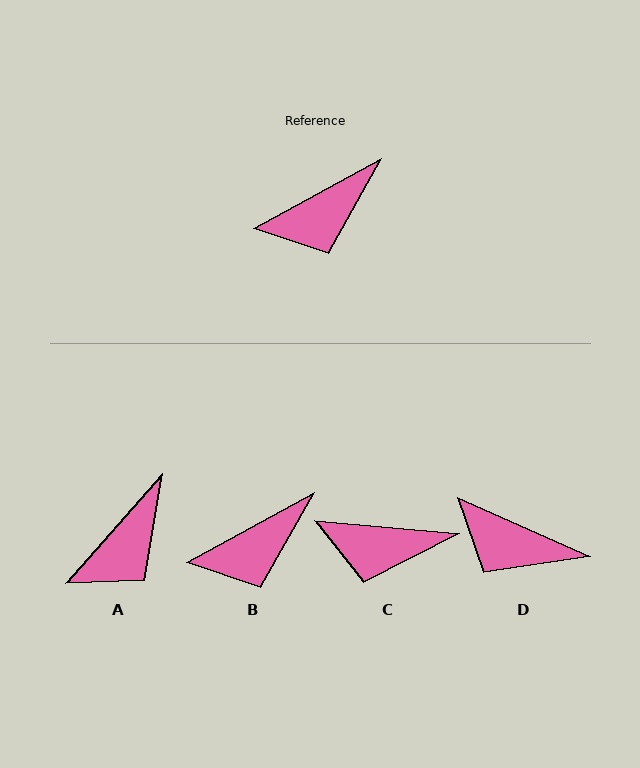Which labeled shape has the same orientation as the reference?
B.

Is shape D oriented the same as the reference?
No, it is off by about 52 degrees.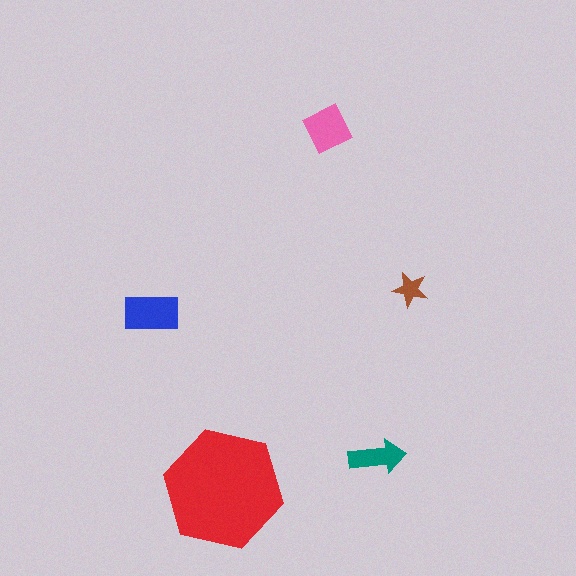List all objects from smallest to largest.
The brown star, the teal arrow, the pink diamond, the blue rectangle, the red hexagon.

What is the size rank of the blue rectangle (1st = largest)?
2nd.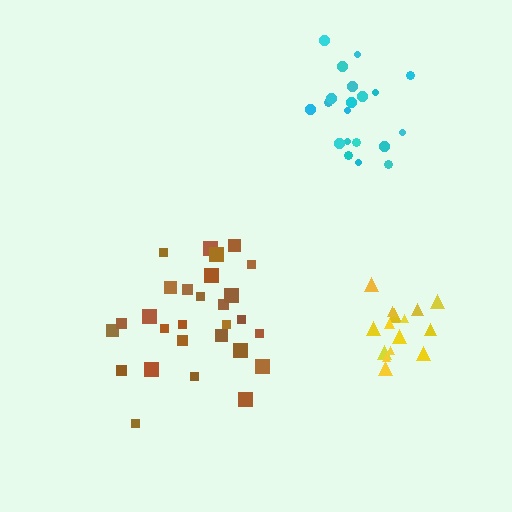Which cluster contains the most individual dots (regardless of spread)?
Brown (28).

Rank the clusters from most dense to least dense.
yellow, cyan, brown.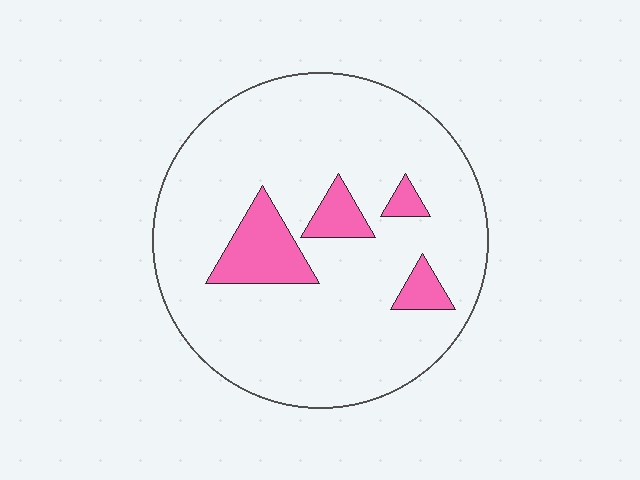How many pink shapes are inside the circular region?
4.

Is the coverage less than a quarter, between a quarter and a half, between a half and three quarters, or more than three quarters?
Less than a quarter.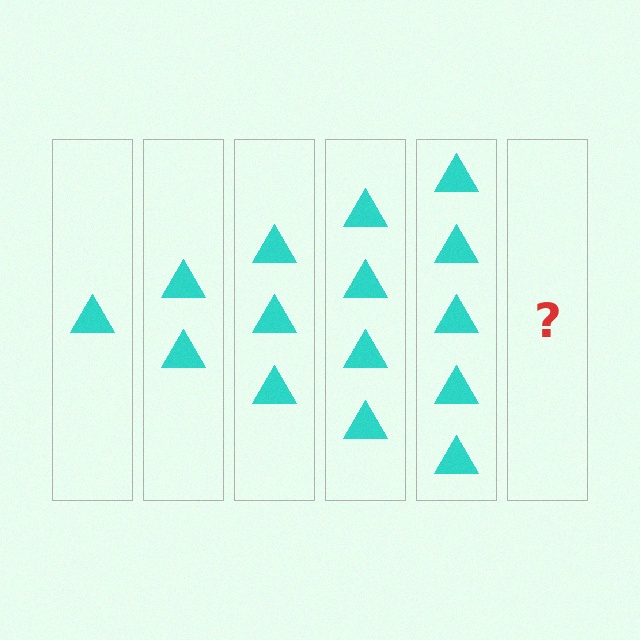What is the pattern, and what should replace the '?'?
The pattern is that each step adds one more triangle. The '?' should be 6 triangles.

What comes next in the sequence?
The next element should be 6 triangles.